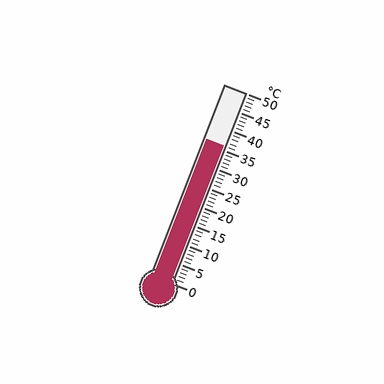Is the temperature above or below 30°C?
The temperature is above 30°C.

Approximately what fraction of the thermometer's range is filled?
The thermometer is filled to approximately 70% of its range.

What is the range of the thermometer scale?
The thermometer scale ranges from 0°C to 50°C.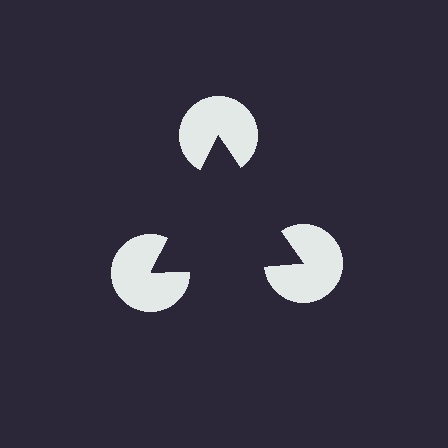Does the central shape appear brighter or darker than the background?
It typically appears slightly darker than the background, even though no actual brightness change is drawn.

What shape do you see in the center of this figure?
An illusory triangle — its edges are inferred from the aligned wedge cuts in the pac-man discs, not physically drawn.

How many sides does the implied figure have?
3 sides.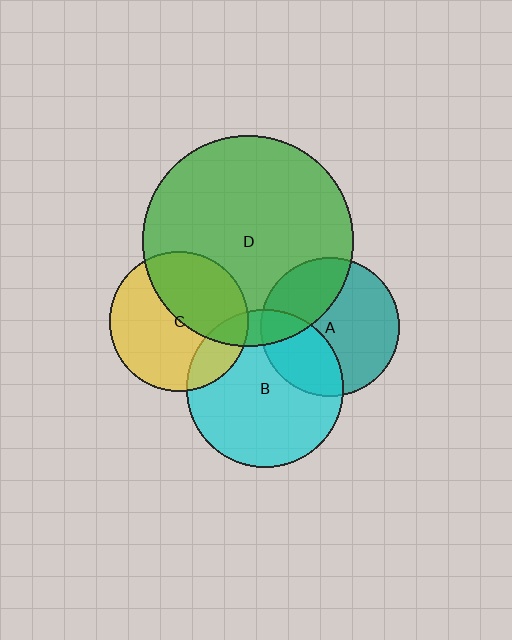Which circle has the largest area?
Circle D (green).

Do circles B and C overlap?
Yes.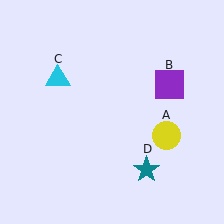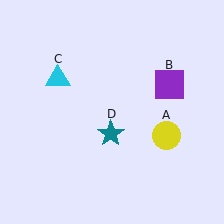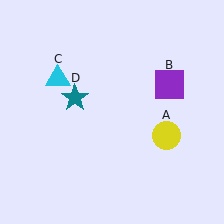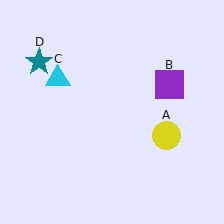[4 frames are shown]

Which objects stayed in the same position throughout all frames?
Yellow circle (object A) and purple square (object B) and cyan triangle (object C) remained stationary.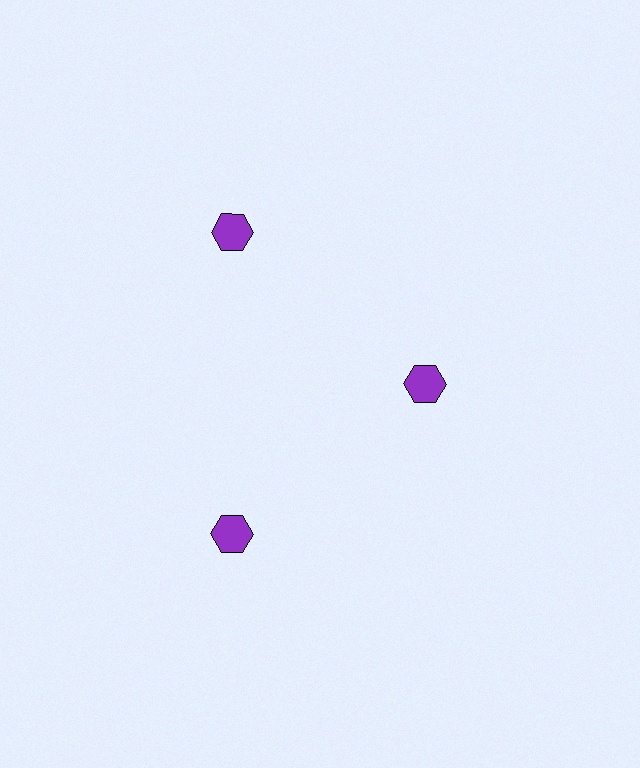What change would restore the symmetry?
The symmetry would be restored by moving it outward, back onto the ring so that all 3 hexagons sit at equal angles and equal distance from the center.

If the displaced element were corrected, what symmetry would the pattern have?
It would have 3-fold rotational symmetry — the pattern would map onto itself every 120 degrees.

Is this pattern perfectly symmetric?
No. The 3 purple hexagons are arranged in a ring, but one element near the 3 o'clock position is pulled inward toward the center, breaking the 3-fold rotational symmetry.